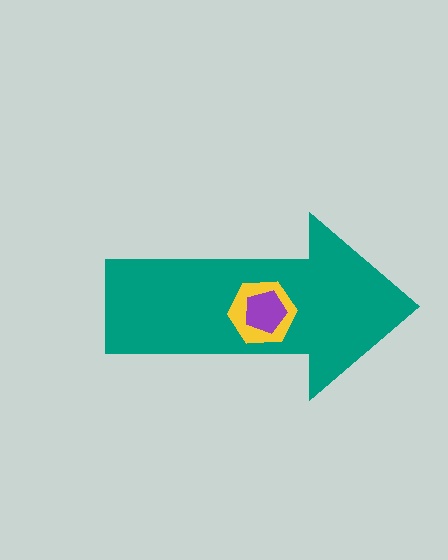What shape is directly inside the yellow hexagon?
The purple pentagon.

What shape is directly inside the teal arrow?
The yellow hexagon.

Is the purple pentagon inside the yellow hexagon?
Yes.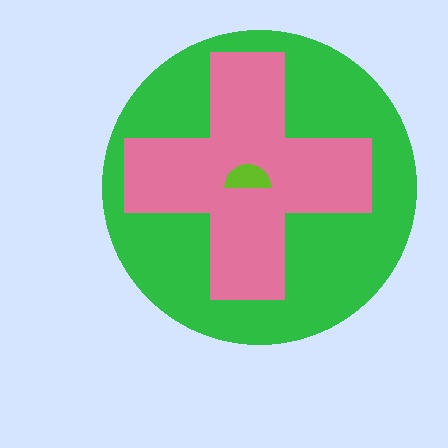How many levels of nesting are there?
3.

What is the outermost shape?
The green circle.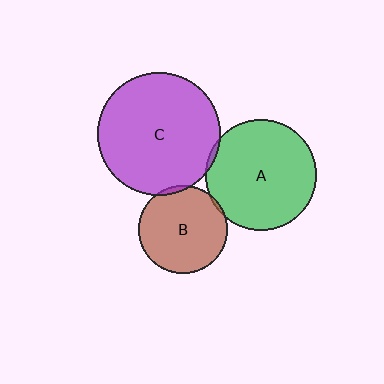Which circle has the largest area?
Circle C (purple).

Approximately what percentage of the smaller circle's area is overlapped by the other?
Approximately 5%.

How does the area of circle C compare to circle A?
Approximately 1.2 times.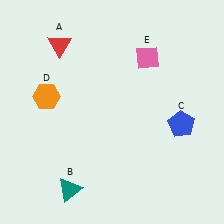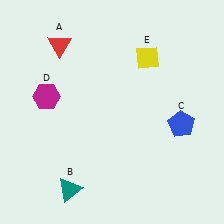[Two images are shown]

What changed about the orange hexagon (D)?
In Image 1, D is orange. In Image 2, it changed to magenta.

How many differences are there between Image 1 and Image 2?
There are 2 differences between the two images.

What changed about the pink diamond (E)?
In Image 1, E is pink. In Image 2, it changed to yellow.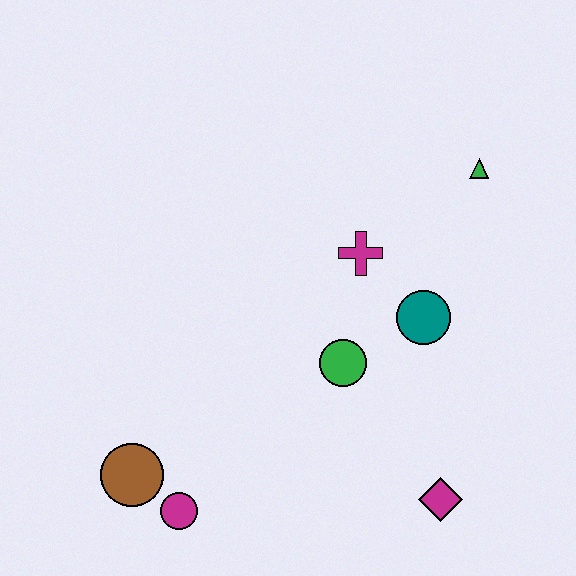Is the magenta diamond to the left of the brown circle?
No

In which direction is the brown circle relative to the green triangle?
The brown circle is to the left of the green triangle.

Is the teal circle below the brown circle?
No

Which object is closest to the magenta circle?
The brown circle is closest to the magenta circle.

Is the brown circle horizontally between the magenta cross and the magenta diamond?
No